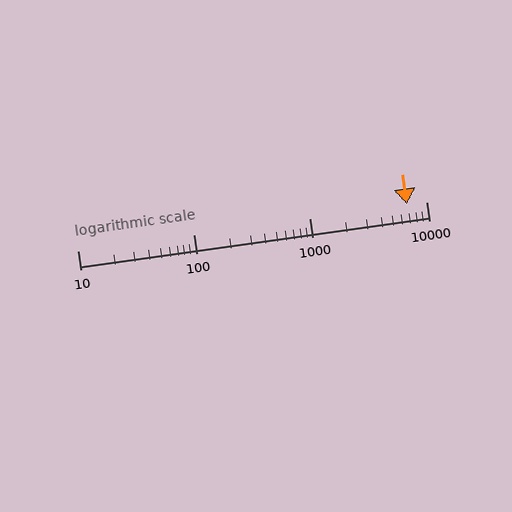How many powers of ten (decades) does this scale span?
The scale spans 3 decades, from 10 to 10000.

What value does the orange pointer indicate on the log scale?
The pointer indicates approximately 6800.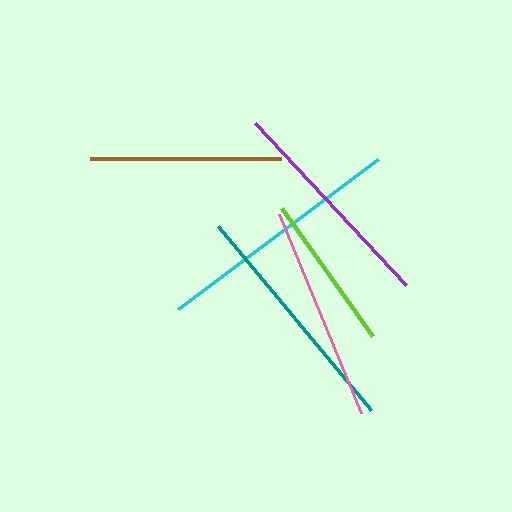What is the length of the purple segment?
The purple segment is approximately 222 pixels long.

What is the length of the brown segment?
The brown segment is approximately 192 pixels long.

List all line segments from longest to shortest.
From longest to shortest: cyan, teal, purple, pink, brown, lime.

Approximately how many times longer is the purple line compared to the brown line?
The purple line is approximately 1.2 times the length of the brown line.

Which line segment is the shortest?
The lime line is the shortest at approximately 157 pixels.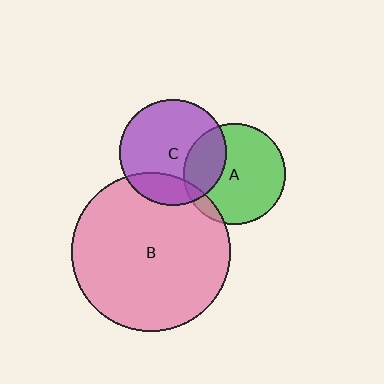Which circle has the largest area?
Circle B (pink).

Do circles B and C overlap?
Yes.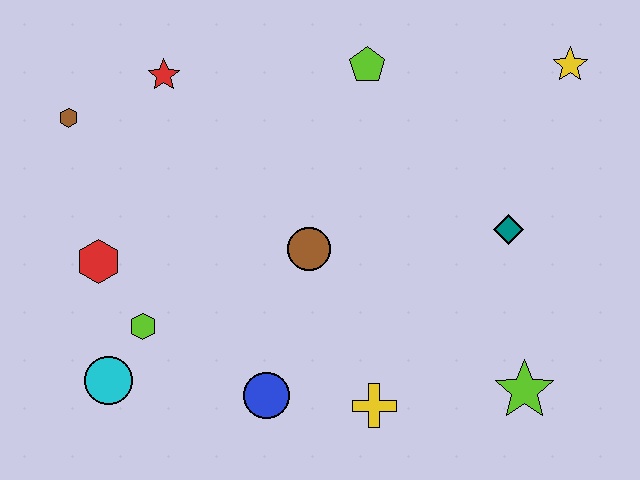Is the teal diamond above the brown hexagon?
No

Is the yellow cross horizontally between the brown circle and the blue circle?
No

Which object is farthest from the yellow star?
The cyan circle is farthest from the yellow star.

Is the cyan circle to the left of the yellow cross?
Yes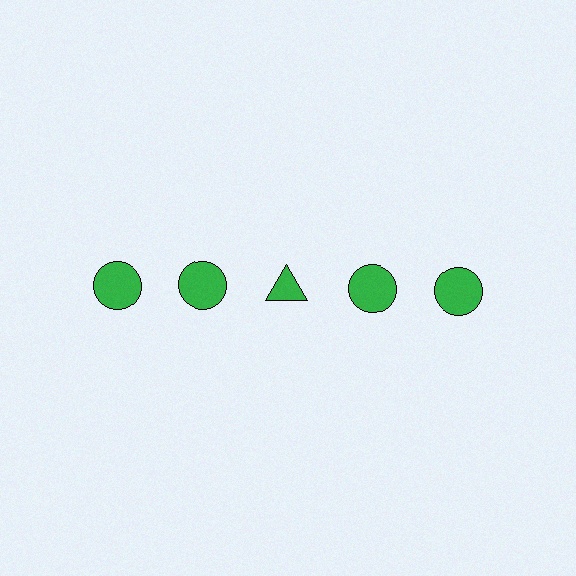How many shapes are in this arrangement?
There are 5 shapes arranged in a grid pattern.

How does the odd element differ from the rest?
It has a different shape: triangle instead of circle.